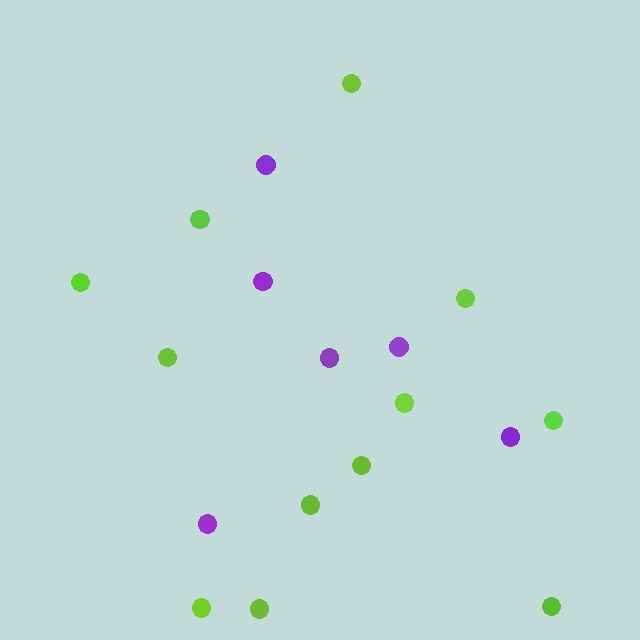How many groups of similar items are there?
There are 2 groups: one group of lime circles (12) and one group of purple circles (6).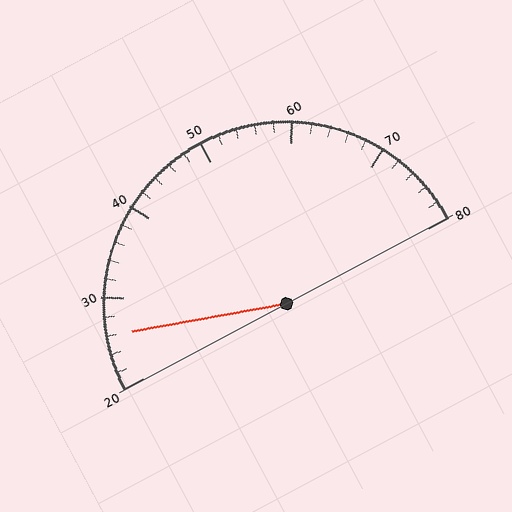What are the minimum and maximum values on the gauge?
The gauge ranges from 20 to 80.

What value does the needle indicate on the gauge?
The needle indicates approximately 26.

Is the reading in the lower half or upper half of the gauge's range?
The reading is in the lower half of the range (20 to 80).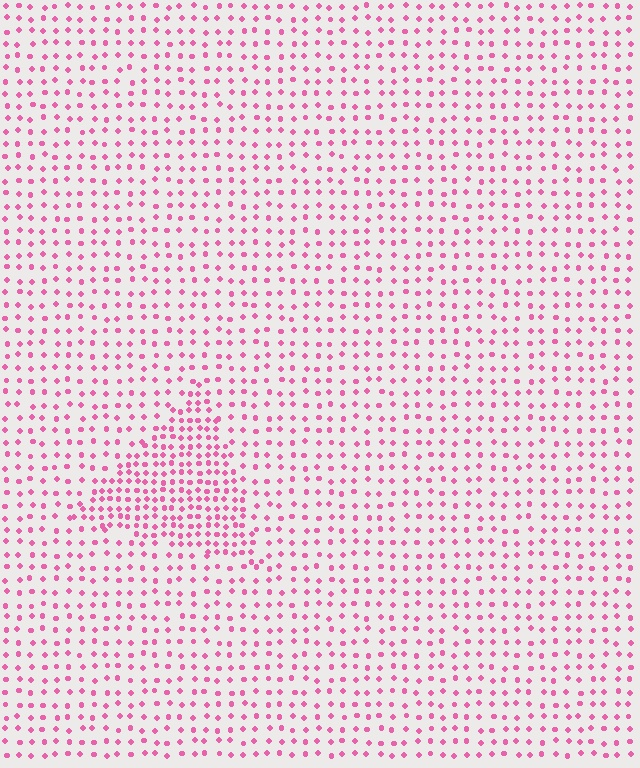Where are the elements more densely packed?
The elements are more densely packed inside the triangle boundary.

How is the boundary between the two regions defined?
The boundary is defined by a change in element density (approximately 2.0x ratio). All elements are the same color, size, and shape.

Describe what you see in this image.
The image contains small pink elements arranged at two different densities. A triangle-shaped region is visible where the elements are more densely packed than the surrounding area.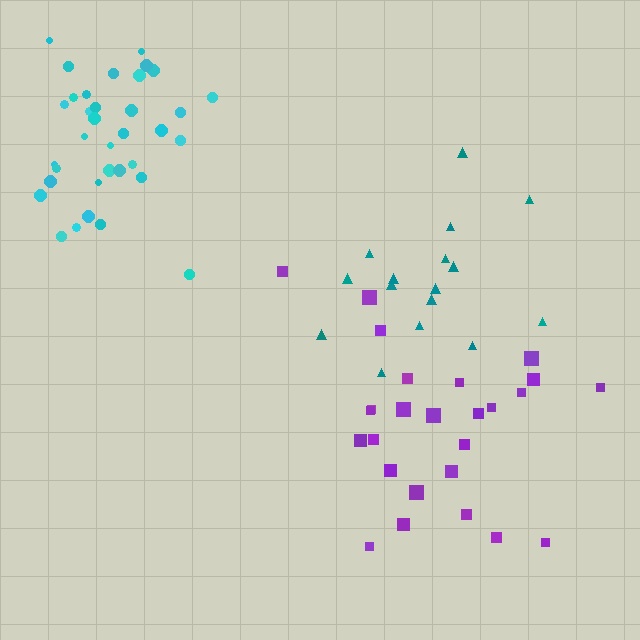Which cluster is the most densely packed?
Cyan.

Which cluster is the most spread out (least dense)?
Teal.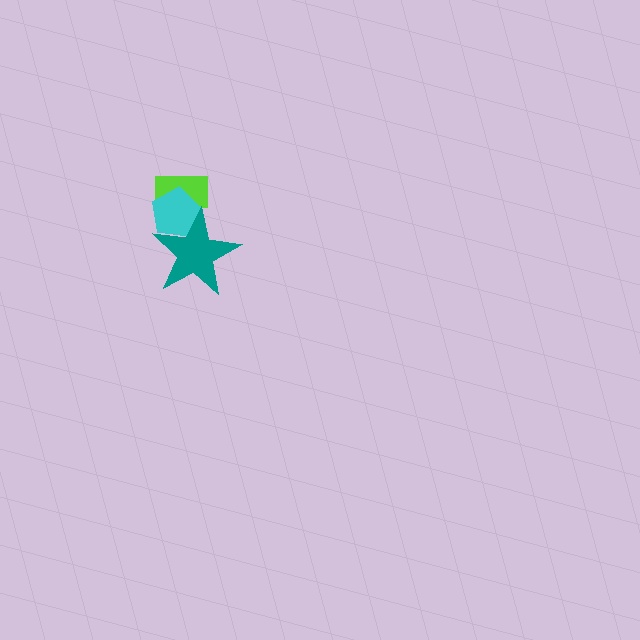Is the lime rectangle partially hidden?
Yes, it is partially covered by another shape.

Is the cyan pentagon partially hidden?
Yes, it is partially covered by another shape.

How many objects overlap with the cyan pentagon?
2 objects overlap with the cyan pentagon.